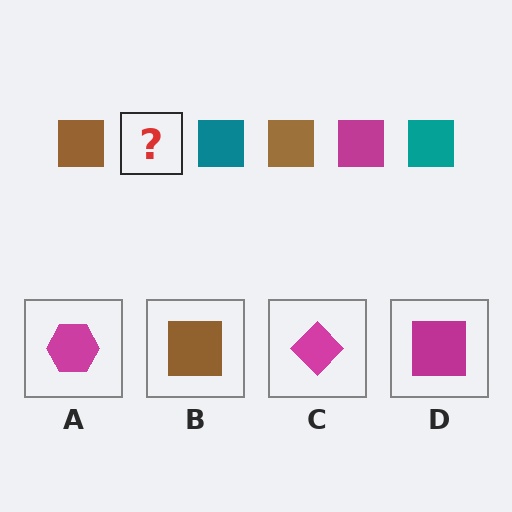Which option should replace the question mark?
Option D.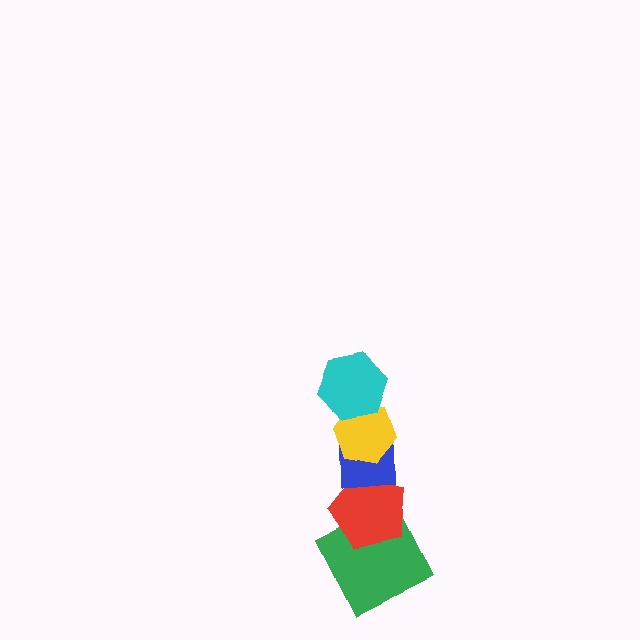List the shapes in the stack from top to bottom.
From top to bottom: the cyan hexagon, the yellow hexagon, the blue square, the red pentagon, the green square.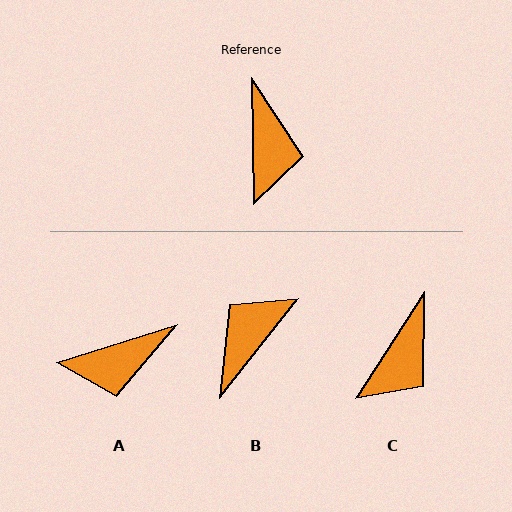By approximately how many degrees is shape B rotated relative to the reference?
Approximately 141 degrees counter-clockwise.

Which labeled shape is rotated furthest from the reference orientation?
B, about 141 degrees away.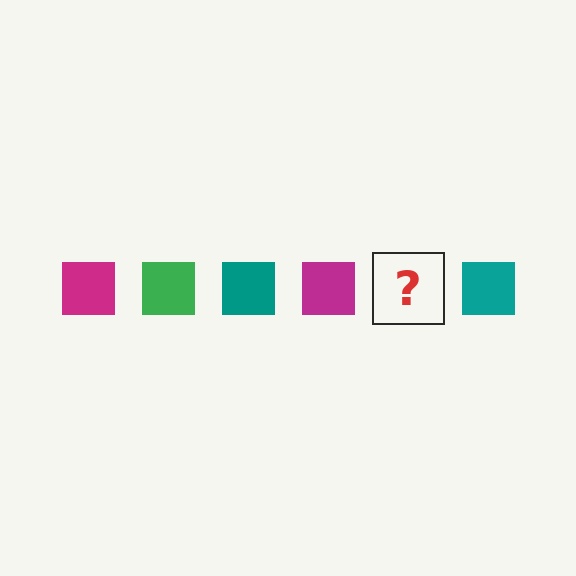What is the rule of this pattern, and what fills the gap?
The rule is that the pattern cycles through magenta, green, teal squares. The gap should be filled with a green square.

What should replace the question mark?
The question mark should be replaced with a green square.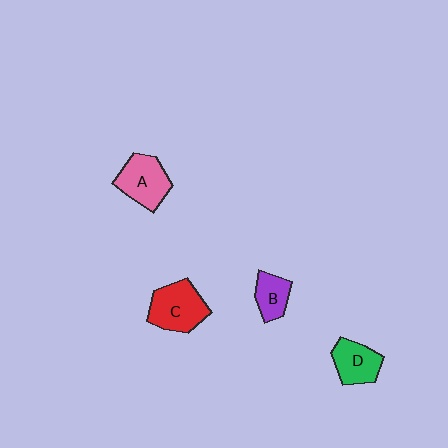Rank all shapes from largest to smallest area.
From largest to smallest: C (red), A (pink), D (green), B (purple).